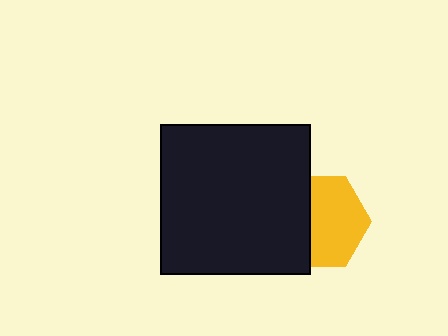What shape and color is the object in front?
The object in front is a black square.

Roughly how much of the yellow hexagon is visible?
About half of it is visible (roughly 61%).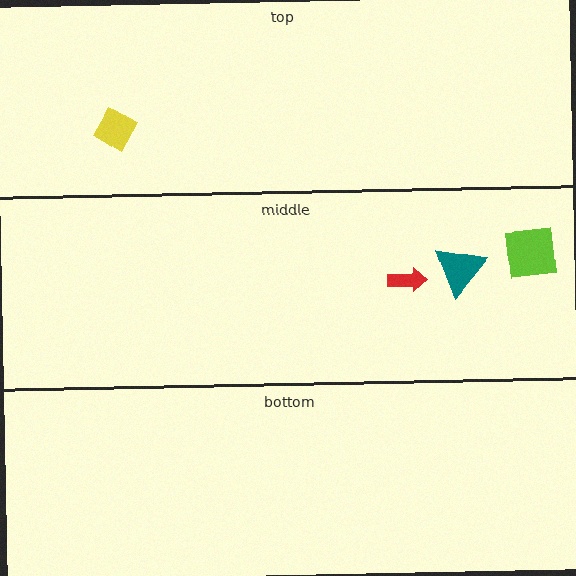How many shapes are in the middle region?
3.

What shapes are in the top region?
The yellow diamond.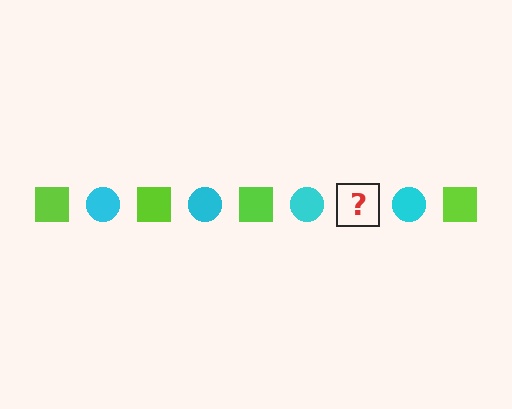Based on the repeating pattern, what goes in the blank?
The blank should be a lime square.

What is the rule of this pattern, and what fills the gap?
The rule is that the pattern alternates between lime square and cyan circle. The gap should be filled with a lime square.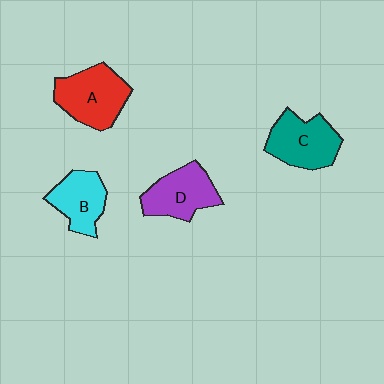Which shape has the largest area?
Shape A (red).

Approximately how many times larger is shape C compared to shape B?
Approximately 1.2 times.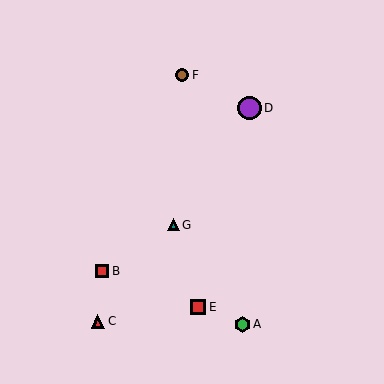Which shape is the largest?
The purple circle (labeled D) is the largest.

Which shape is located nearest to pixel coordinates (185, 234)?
The teal triangle (labeled G) at (173, 225) is nearest to that location.